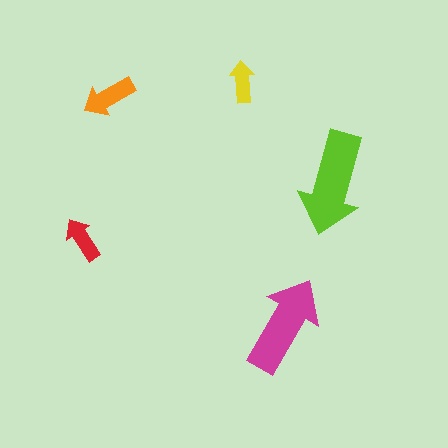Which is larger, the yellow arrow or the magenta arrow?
The magenta one.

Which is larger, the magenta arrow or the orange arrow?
The magenta one.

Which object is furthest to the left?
The red arrow is leftmost.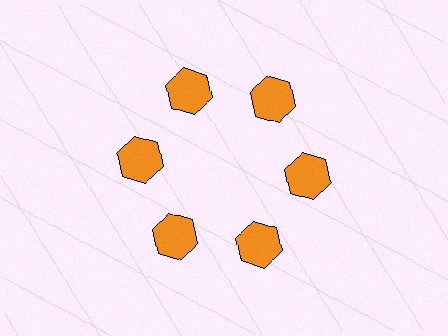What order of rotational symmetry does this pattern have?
This pattern has 6-fold rotational symmetry.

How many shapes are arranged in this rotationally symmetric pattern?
There are 6 shapes, arranged in 6 groups of 1.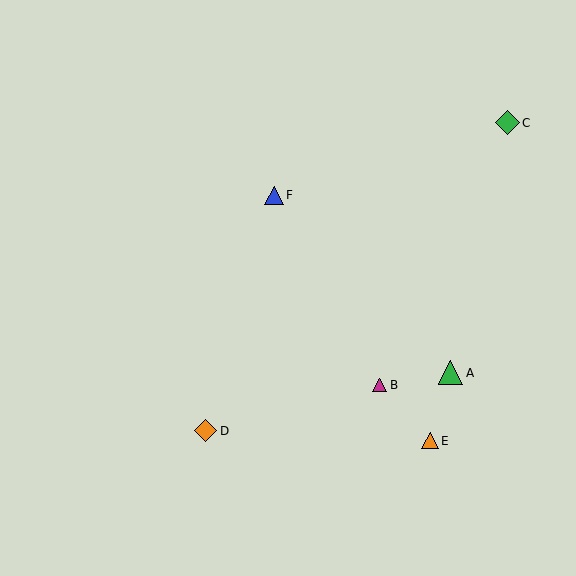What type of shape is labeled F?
Shape F is a blue triangle.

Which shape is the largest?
The green triangle (labeled A) is the largest.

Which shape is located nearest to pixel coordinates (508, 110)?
The green diamond (labeled C) at (507, 123) is nearest to that location.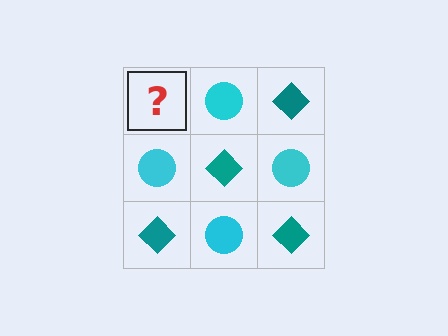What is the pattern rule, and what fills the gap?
The rule is that it alternates teal diamond and cyan circle in a checkerboard pattern. The gap should be filled with a teal diamond.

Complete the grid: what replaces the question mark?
The question mark should be replaced with a teal diamond.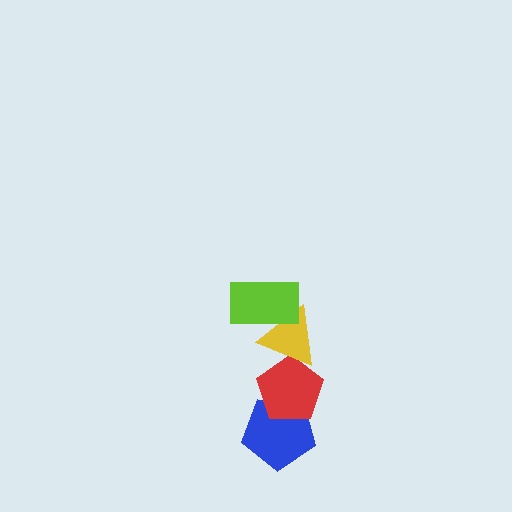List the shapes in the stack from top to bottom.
From top to bottom: the lime rectangle, the yellow triangle, the red pentagon, the blue pentagon.